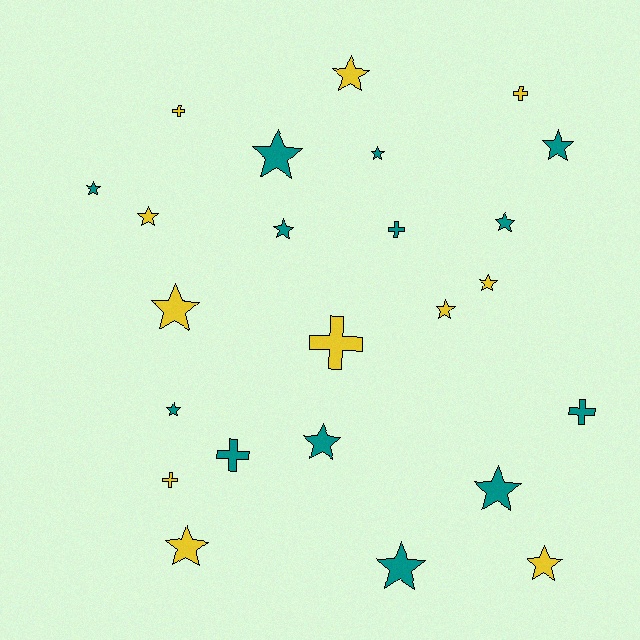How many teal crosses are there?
There are 3 teal crosses.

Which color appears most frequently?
Teal, with 13 objects.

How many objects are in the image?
There are 24 objects.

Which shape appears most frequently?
Star, with 17 objects.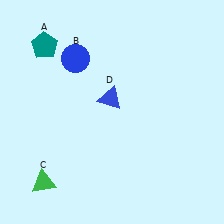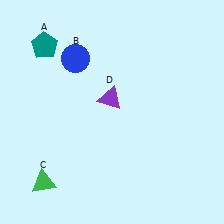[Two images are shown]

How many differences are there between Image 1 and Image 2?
There is 1 difference between the two images.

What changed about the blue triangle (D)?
In Image 1, D is blue. In Image 2, it changed to purple.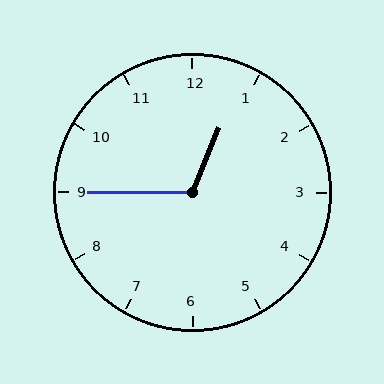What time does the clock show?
12:45.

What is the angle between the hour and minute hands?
Approximately 112 degrees.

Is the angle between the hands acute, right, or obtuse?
It is obtuse.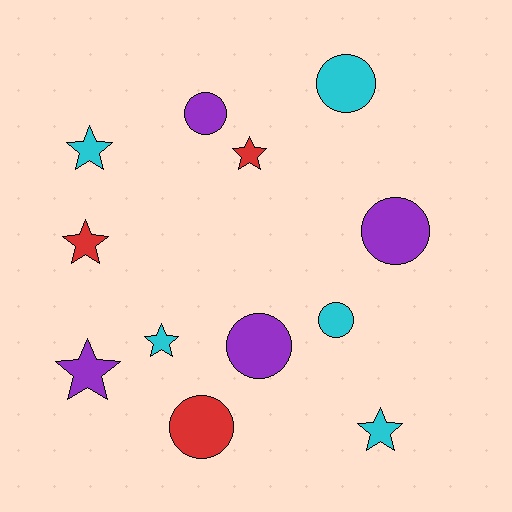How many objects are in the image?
There are 12 objects.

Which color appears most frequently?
Cyan, with 5 objects.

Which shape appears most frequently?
Star, with 6 objects.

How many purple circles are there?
There are 3 purple circles.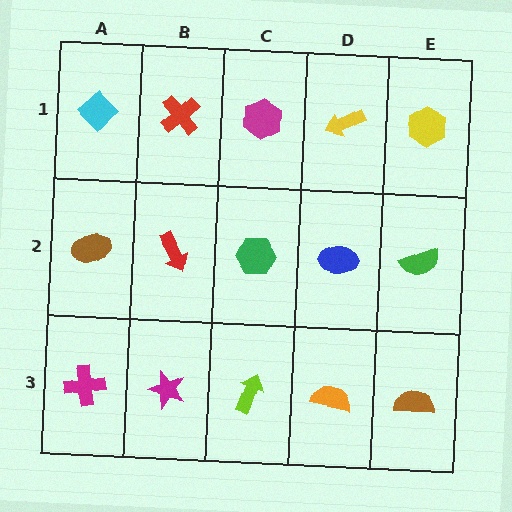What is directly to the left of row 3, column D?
A lime arrow.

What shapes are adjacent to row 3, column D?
A blue ellipse (row 2, column D), a lime arrow (row 3, column C), a brown semicircle (row 3, column E).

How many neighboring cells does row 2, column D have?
4.